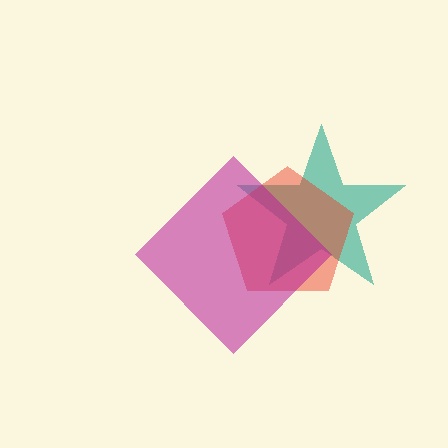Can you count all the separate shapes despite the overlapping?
Yes, there are 3 separate shapes.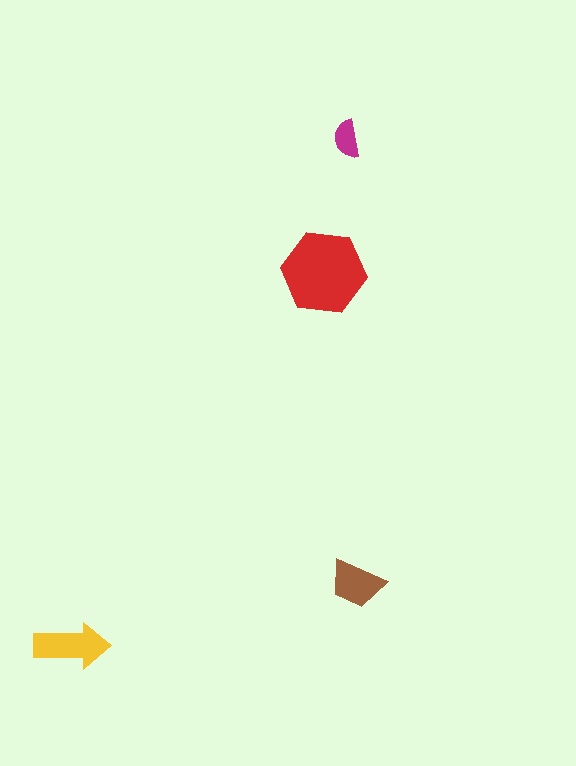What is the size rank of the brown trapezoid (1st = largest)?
3rd.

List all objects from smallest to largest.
The magenta semicircle, the brown trapezoid, the yellow arrow, the red hexagon.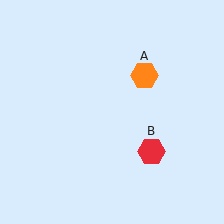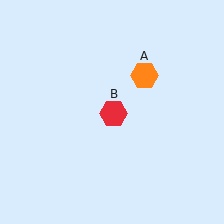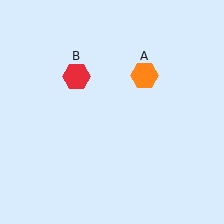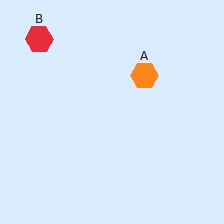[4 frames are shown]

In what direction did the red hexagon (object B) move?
The red hexagon (object B) moved up and to the left.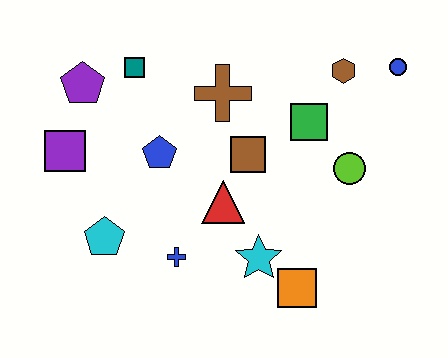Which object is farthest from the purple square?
The blue circle is farthest from the purple square.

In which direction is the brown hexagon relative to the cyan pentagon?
The brown hexagon is to the right of the cyan pentagon.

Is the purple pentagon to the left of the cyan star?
Yes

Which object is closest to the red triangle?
The brown square is closest to the red triangle.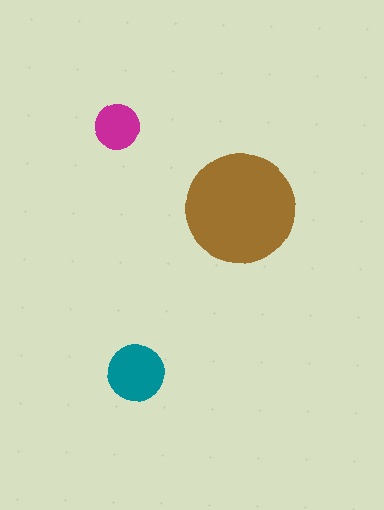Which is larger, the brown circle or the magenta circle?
The brown one.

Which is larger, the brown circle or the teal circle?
The brown one.